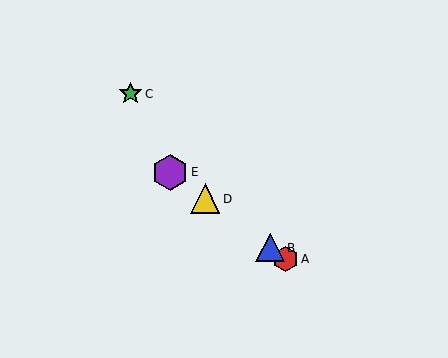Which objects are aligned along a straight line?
Objects A, B, D, E are aligned along a straight line.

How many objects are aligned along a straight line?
4 objects (A, B, D, E) are aligned along a straight line.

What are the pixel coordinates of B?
Object B is at (270, 248).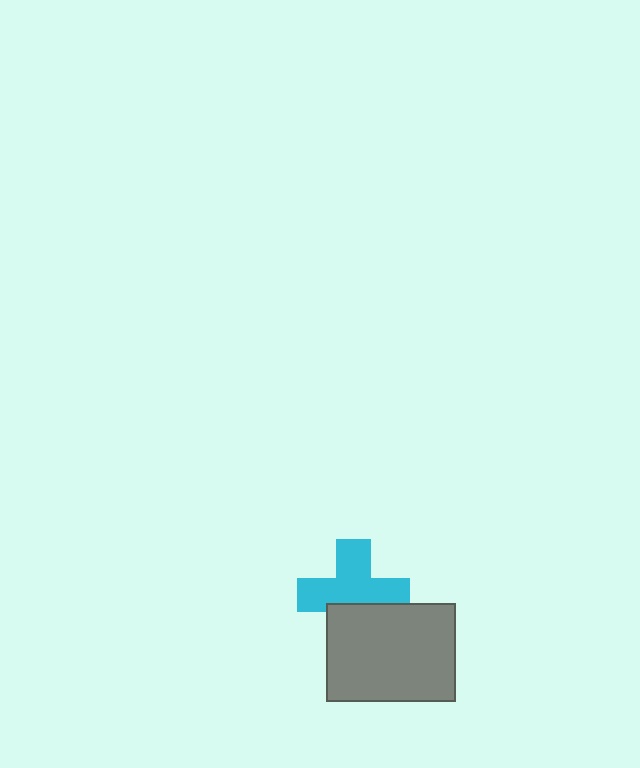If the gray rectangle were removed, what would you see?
You would see the complete cyan cross.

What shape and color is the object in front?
The object in front is a gray rectangle.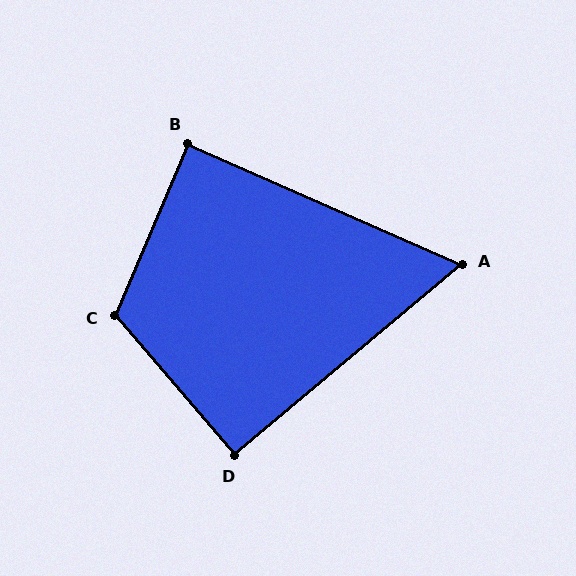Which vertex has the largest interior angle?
C, at approximately 116 degrees.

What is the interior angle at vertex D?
Approximately 91 degrees (approximately right).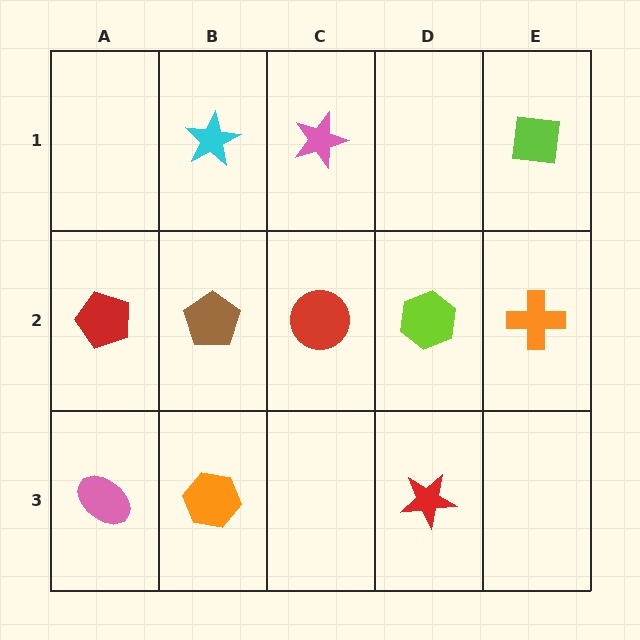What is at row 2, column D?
A lime hexagon.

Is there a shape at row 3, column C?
No, that cell is empty.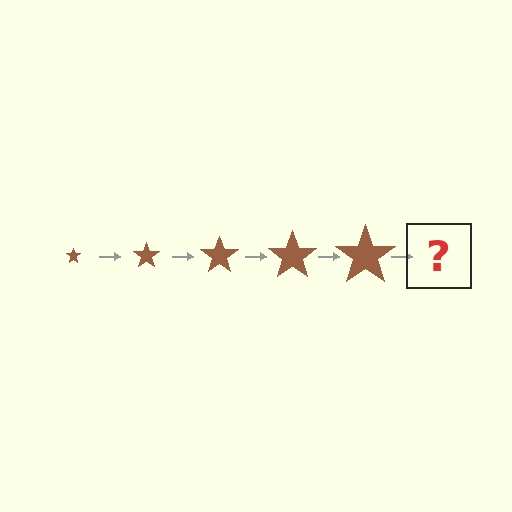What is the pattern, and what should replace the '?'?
The pattern is that the star gets progressively larger each step. The '?' should be a brown star, larger than the previous one.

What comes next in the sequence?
The next element should be a brown star, larger than the previous one.